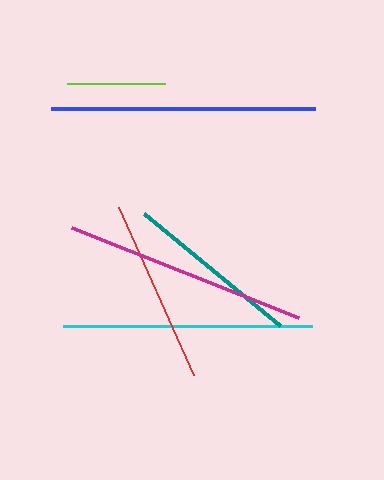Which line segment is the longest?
The blue line is the longest at approximately 264 pixels.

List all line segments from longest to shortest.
From longest to shortest: blue, cyan, magenta, red, teal, lime.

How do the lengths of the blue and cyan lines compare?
The blue and cyan lines are approximately the same length.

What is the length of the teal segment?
The teal segment is approximately 176 pixels long.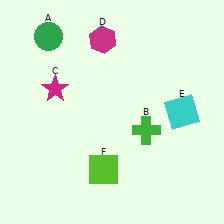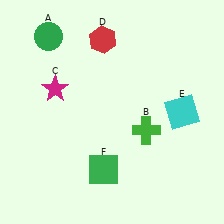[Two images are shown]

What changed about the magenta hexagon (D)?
In Image 1, D is magenta. In Image 2, it changed to red.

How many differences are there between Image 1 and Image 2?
There are 2 differences between the two images.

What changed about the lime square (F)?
In Image 1, F is lime. In Image 2, it changed to green.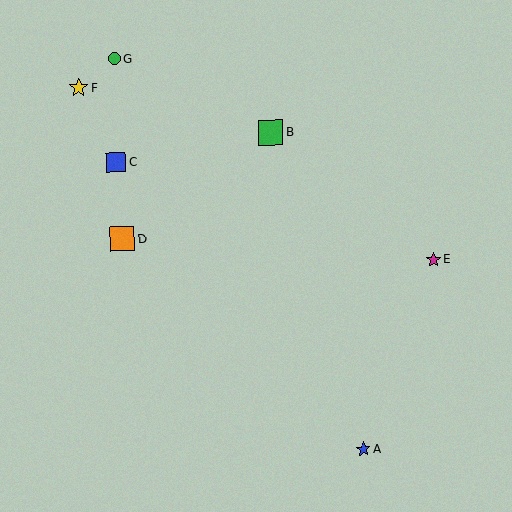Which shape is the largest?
The green square (labeled B) is the largest.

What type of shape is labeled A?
Shape A is a blue star.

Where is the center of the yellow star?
The center of the yellow star is at (78, 88).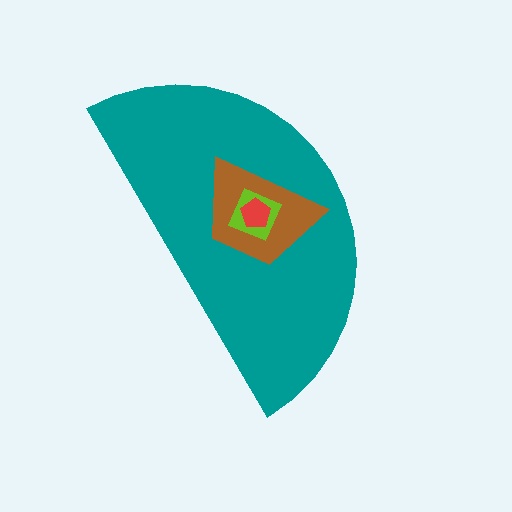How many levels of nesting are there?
4.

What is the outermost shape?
The teal semicircle.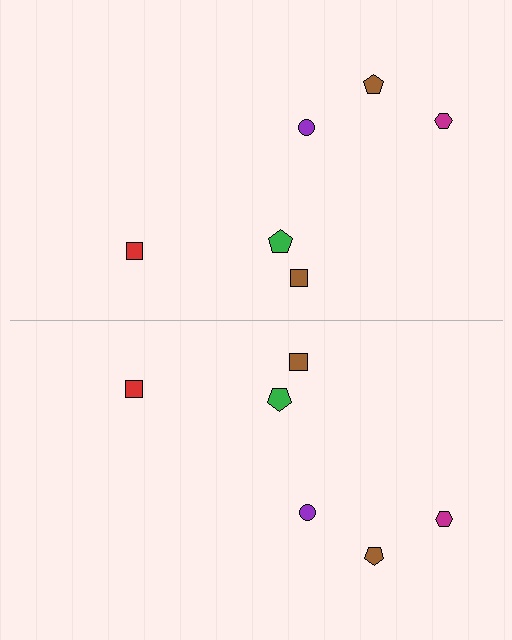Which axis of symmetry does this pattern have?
The pattern has a horizontal axis of symmetry running through the center of the image.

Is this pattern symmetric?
Yes, this pattern has bilateral (reflection) symmetry.